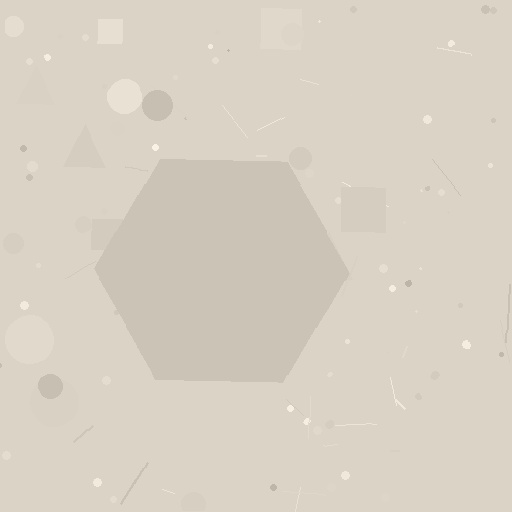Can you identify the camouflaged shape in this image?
The camouflaged shape is a hexagon.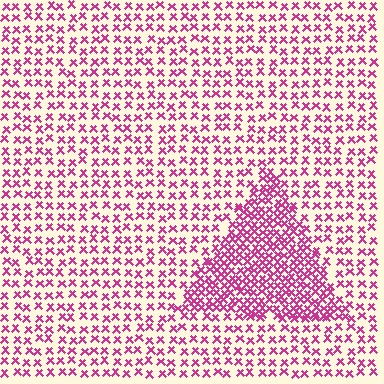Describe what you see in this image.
The image contains small magenta elements arranged at two different densities. A triangle-shaped region is visible where the elements are more densely packed than the surrounding area.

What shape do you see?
I see a triangle.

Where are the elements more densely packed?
The elements are more densely packed inside the triangle boundary.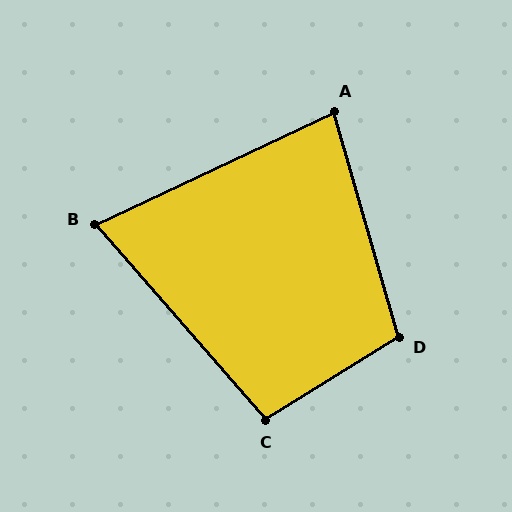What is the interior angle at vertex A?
Approximately 81 degrees (acute).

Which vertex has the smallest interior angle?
B, at approximately 74 degrees.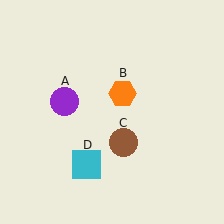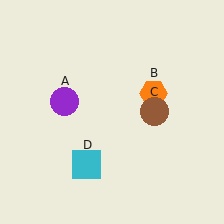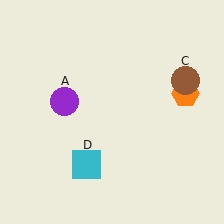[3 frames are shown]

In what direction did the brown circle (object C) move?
The brown circle (object C) moved up and to the right.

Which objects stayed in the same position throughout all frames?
Purple circle (object A) and cyan square (object D) remained stationary.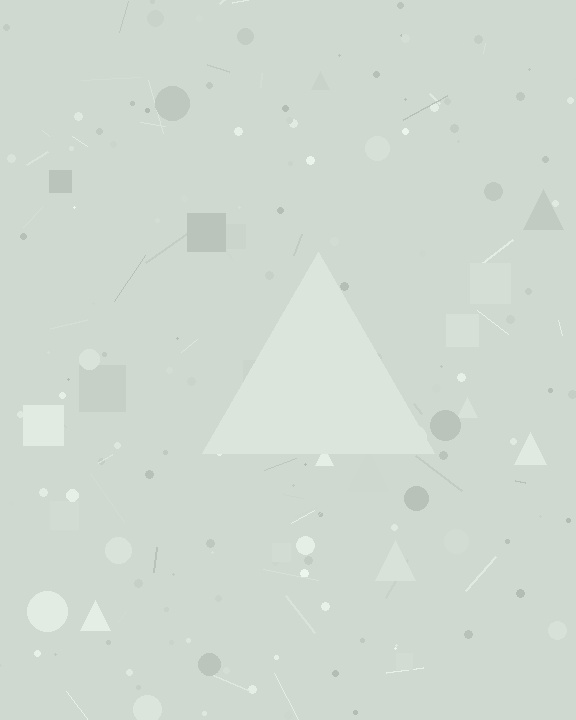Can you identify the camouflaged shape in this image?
The camouflaged shape is a triangle.